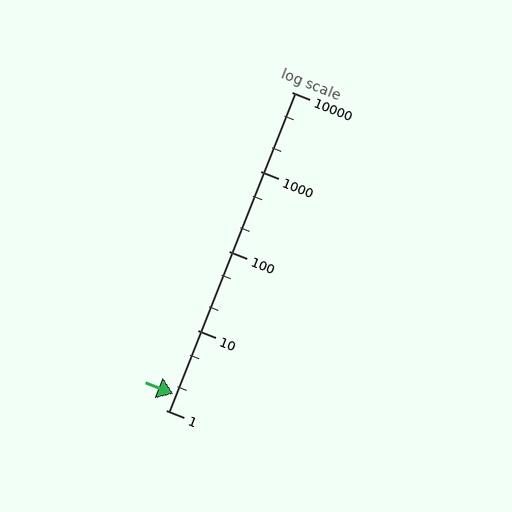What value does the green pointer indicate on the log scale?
The pointer indicates approximately 1.6.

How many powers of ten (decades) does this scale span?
The scale spans 4 decades, from 1 to 10000.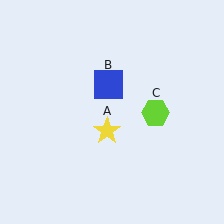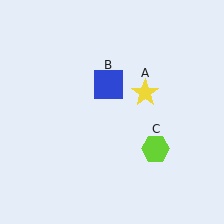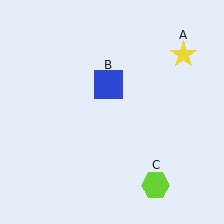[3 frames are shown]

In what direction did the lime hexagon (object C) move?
The lime hexagon (object C) moved down.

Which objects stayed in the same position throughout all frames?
Blue square (object B) remained stationary.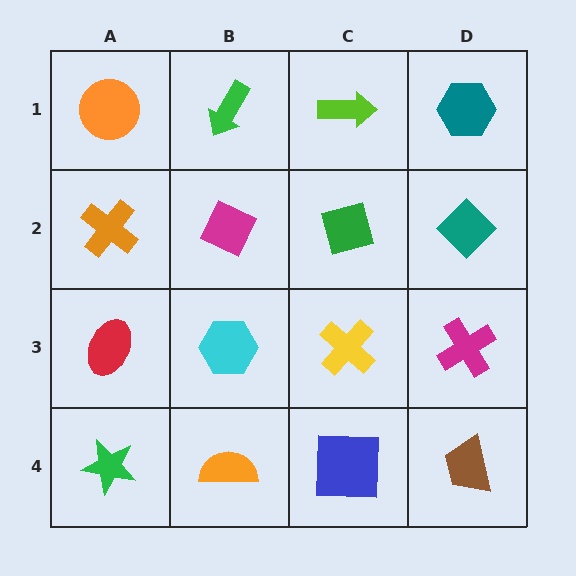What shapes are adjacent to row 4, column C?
A yellow cross (row 3, column C), an orange semicircle (row 4, column B), a brown trapezoid (row 4, column D).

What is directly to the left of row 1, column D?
A lime arrow.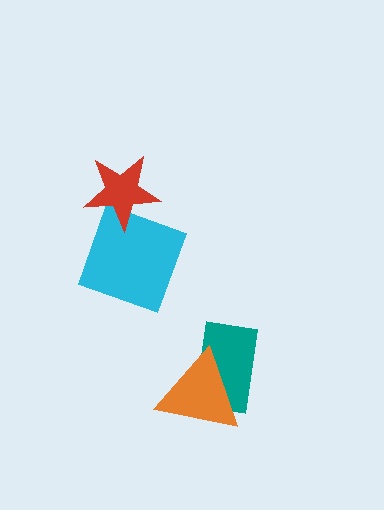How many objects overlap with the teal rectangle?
1 object overlaps with the teal rectangle.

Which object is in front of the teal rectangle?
The orange triangle is in front of the teal rectangle.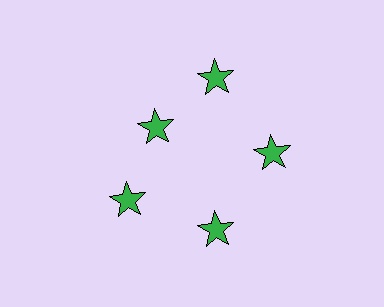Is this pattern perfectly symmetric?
No. The 5 green stars are arranged in a ring, but one element near the 10 o'clock position is pulled inward toward the center, breaking the 5-fold rotational symmetry.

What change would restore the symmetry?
The symmetry would be restored by moving it outward, back onto the ring so that all 5 stars sit at equal angles and equal distance from the center.